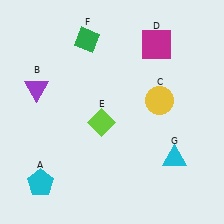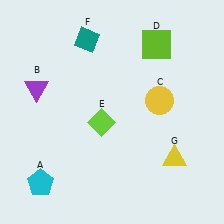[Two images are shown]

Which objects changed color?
D changed from magenta to lime. F changed from green to teal. G changed from cyan to yellow.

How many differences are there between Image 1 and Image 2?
There are 3 differences between the two images.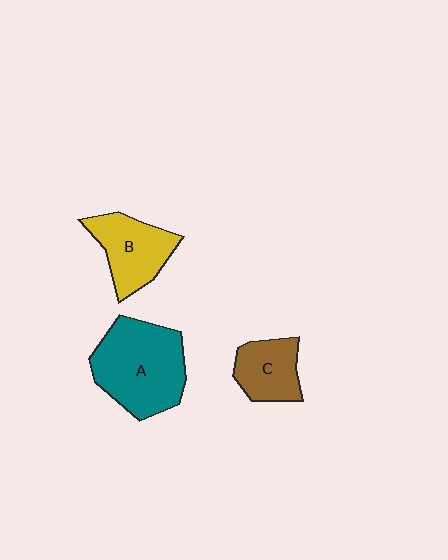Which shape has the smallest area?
Shape C (brown).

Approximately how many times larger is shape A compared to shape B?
Approximately 1.5 times.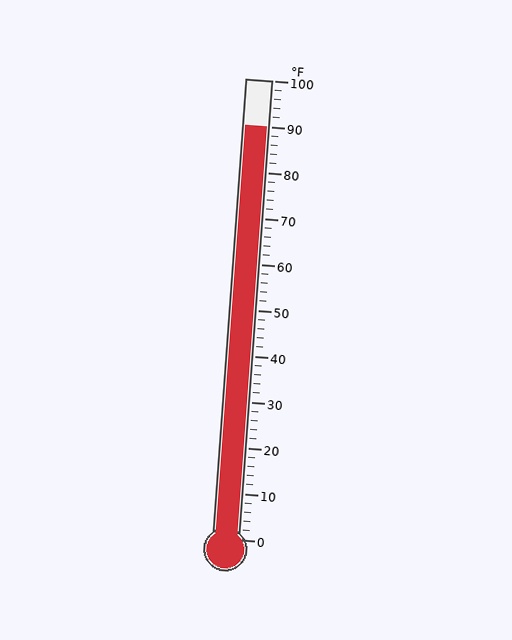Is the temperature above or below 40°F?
The temperature is above 40°F.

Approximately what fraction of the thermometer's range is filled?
The thermometer is filled to approximately 90% of its range.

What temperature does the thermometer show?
The thermometer shows approximately 90°F.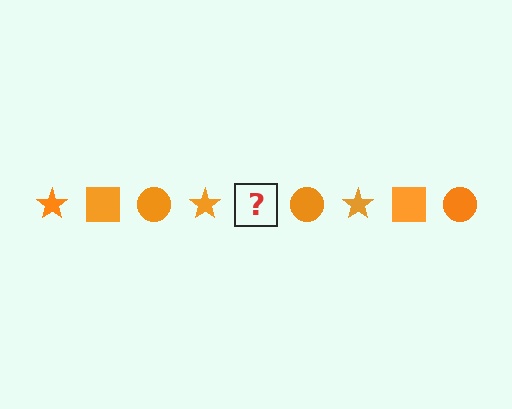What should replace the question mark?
The question mark should be replaced with an orange square.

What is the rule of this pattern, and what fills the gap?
The rule is that the pattern cycles through star, square, circle shapes in orange. The gap should be filled with an orange square.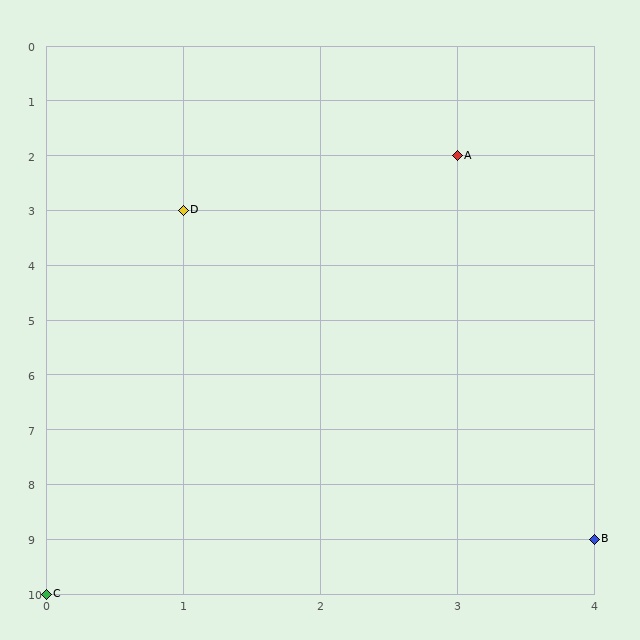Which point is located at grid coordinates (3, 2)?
Point A is at (3, 2).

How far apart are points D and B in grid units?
Points D and B are 3 columns and 6 rows apart (about 6.7 grid units diagonally).